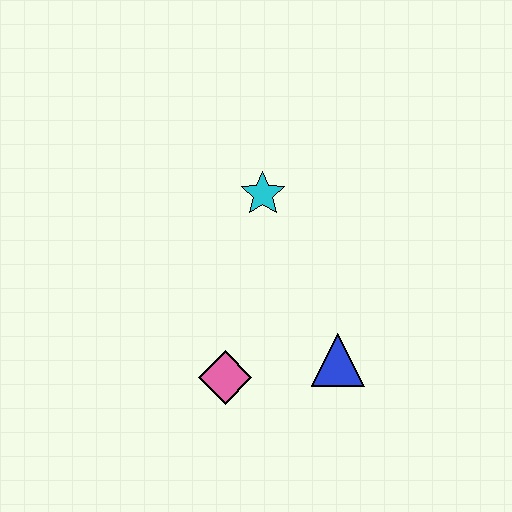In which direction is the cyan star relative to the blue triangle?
The cyan star is above the blue triangle.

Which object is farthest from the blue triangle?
The cyan star is farthest from the blue triangle.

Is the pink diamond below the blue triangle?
Yes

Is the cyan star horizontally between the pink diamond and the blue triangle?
Yes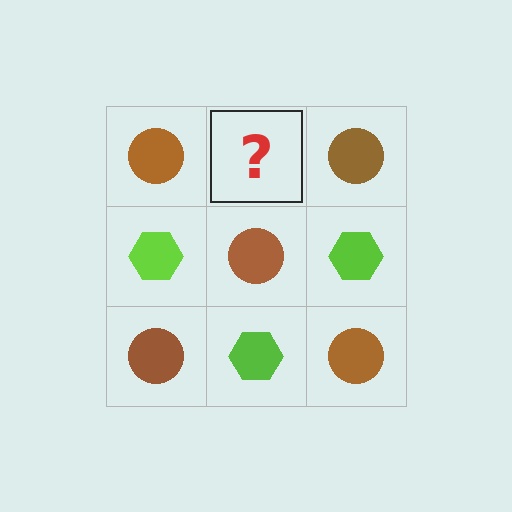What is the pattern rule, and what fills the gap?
The rule is that it alternates brown circle and lime hexagon in a checkerboard pattern. The gap should be filled with a lime hexagon.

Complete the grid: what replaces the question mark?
The question mark should be replaced with a lime hexagon.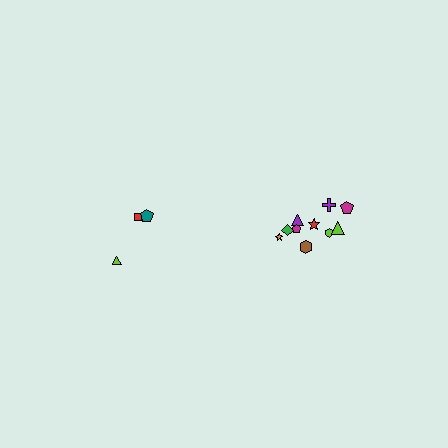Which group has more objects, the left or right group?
The right group.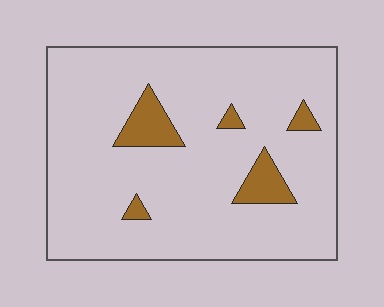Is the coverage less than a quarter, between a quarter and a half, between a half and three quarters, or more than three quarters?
Less than a quarter.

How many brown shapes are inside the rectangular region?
5.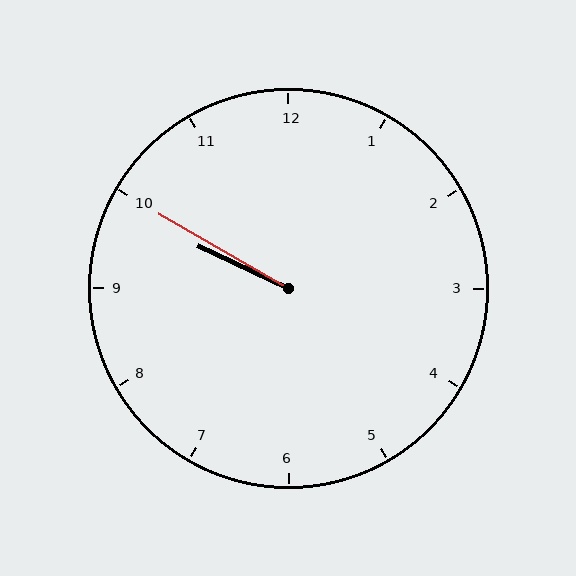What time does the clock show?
9:50.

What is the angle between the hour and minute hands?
Approximately 5 degrees.